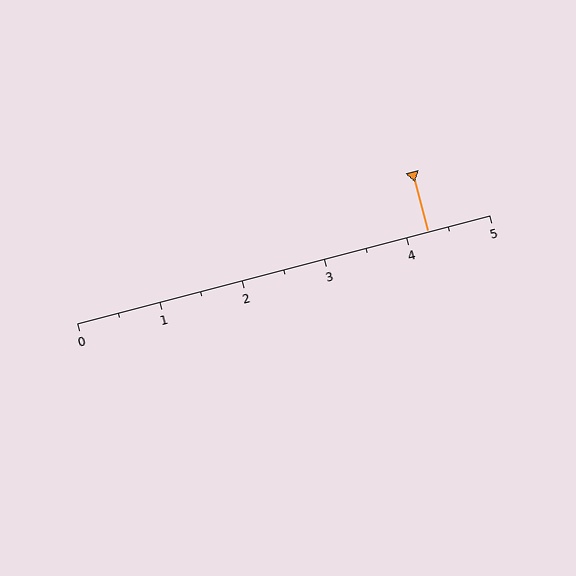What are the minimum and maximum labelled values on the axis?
The axis runs from 0 to 5.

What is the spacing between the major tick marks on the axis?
The major ticks are spaced 1 apart.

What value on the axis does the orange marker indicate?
The marker indicates approximately 4.2.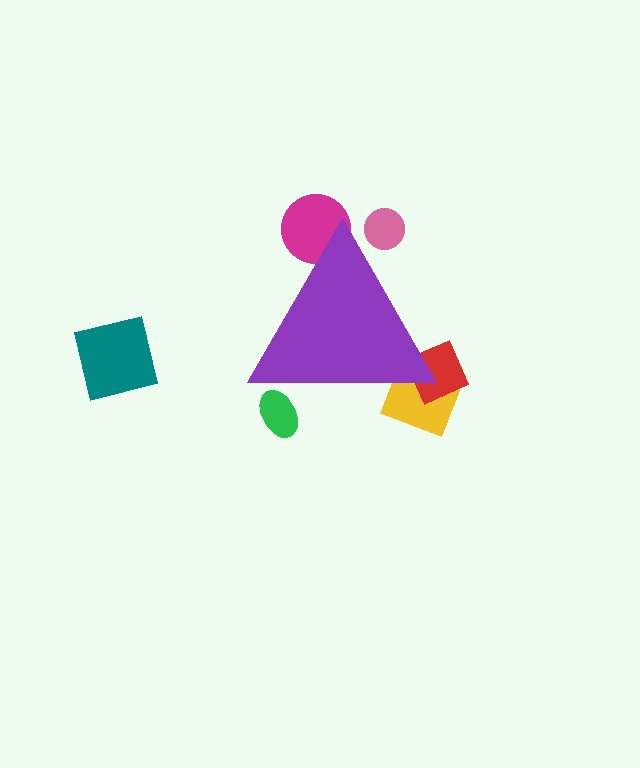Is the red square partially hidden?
Yes, the red square is partially hidden behind the purple triangle.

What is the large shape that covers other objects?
A purple triangle.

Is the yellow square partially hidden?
Yes, the yellow square is partially hidden behind the purple triangle.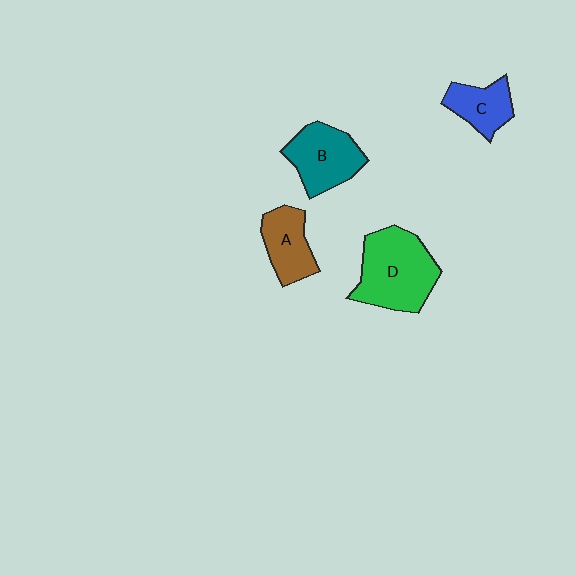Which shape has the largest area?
Shape D (green).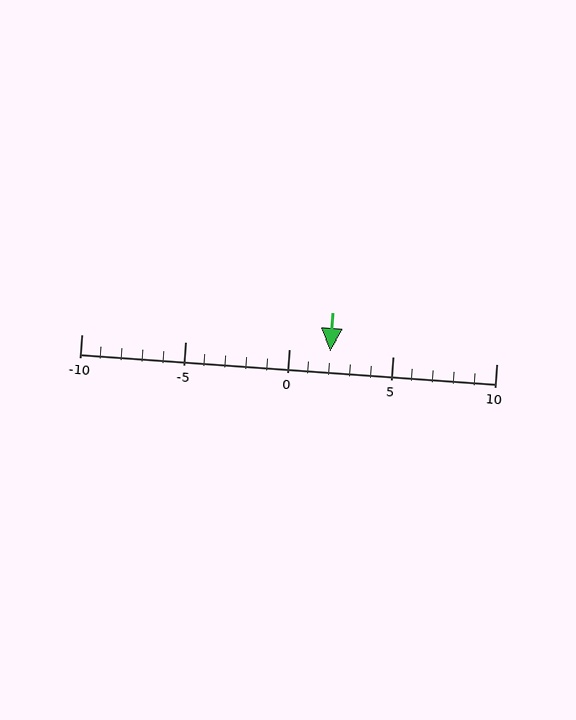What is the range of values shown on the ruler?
The ruler shows values from -10 to 10.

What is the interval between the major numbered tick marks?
The major tick marks are spaced 5 units apart.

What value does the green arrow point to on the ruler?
The green arrow points to approximately 2.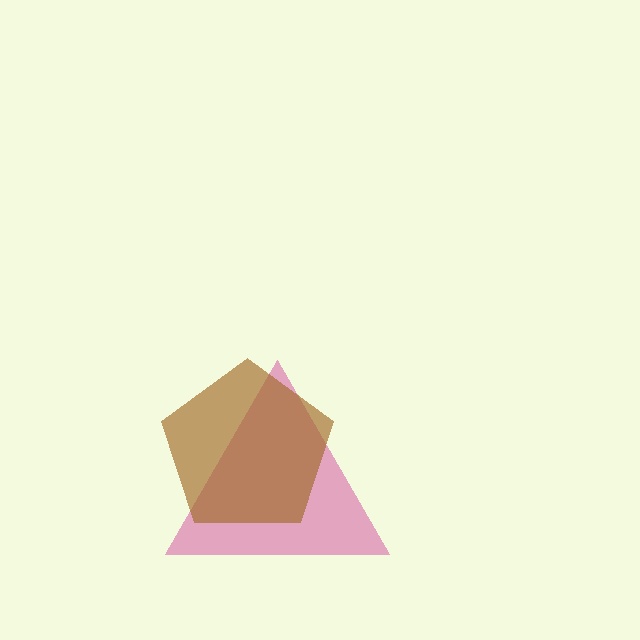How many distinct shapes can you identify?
There are 2 distinct shapes: a magenta triangle, a brown pentagon.